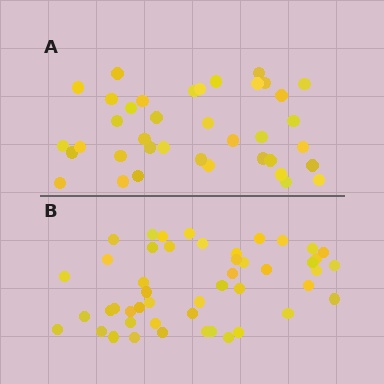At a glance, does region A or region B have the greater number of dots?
Region B (the bottom region) has more dots.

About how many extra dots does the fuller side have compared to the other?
Region B has roughly 10 or so more dots than region A.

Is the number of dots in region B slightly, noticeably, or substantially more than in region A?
Region B has noticeably more, but not dramatically so. The ratio is roughly 1.3 to 1.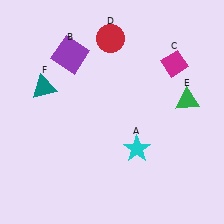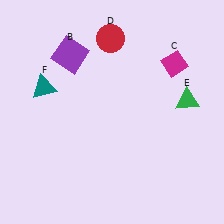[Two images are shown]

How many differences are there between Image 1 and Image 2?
There is 1 difference between the two images.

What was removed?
The cyan star (A) was removed in Image 2.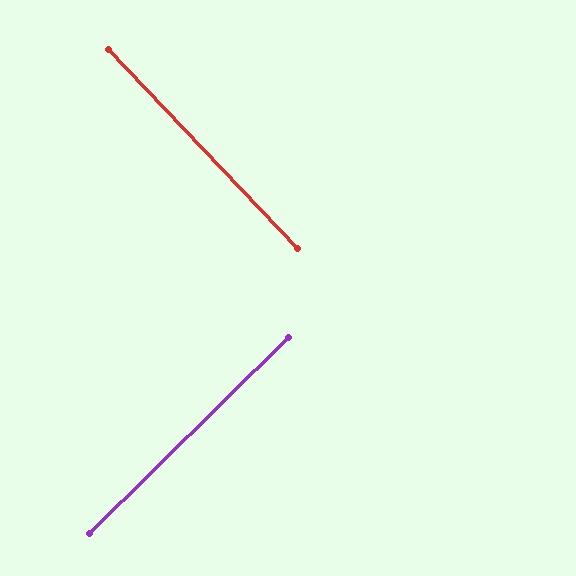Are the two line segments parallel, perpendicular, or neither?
Perpendicular — they meet at approximately 89°.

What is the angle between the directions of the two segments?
Approximately 89 degrees.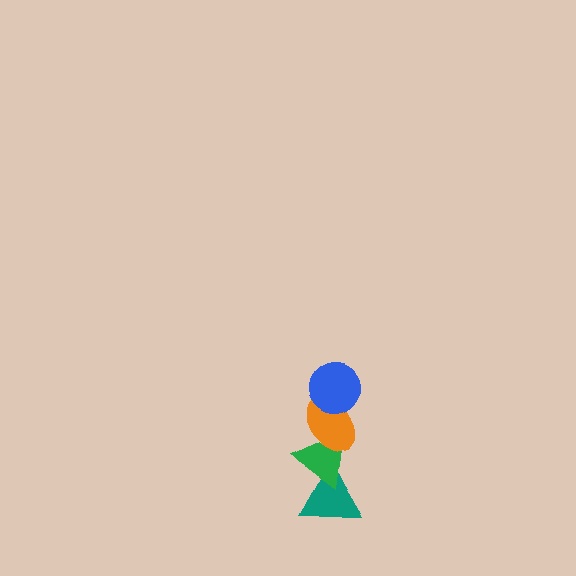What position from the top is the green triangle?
The green triangle is 3rd from the top.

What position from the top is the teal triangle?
The teal triangle is 4th from the top.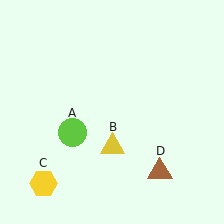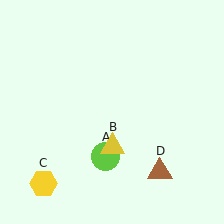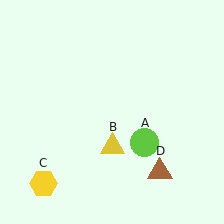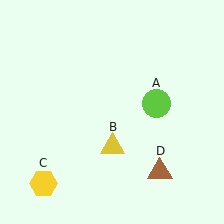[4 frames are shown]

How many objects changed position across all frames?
1 object changed position: lime circle (object A).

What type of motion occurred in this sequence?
The lime circle (object A) rotated counterclockwise around the center of the scene.